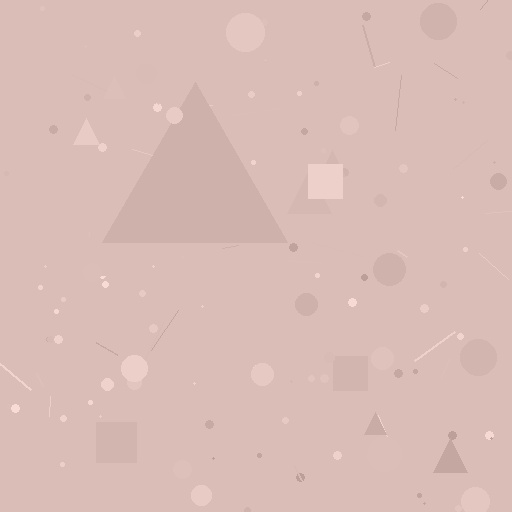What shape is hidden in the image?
A triangle is hidden in the image.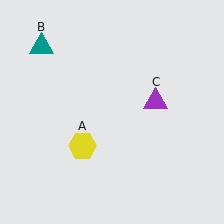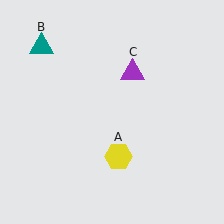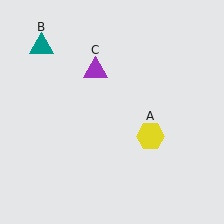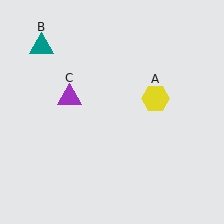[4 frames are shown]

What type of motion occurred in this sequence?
The yellow hexagon (object A), purple triangle (object C) rotated counterclockwise around the center of the scene.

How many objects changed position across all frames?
2 objects changed position: yellow hexagon (object A), purple triangle (object C).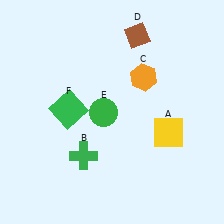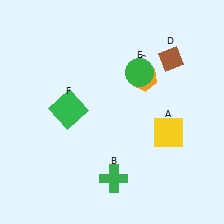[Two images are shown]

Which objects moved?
The objects that moved are: the green cross (B), the brown diamond (D), the green circle (E).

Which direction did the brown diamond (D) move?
The brown diamond (D) moved right.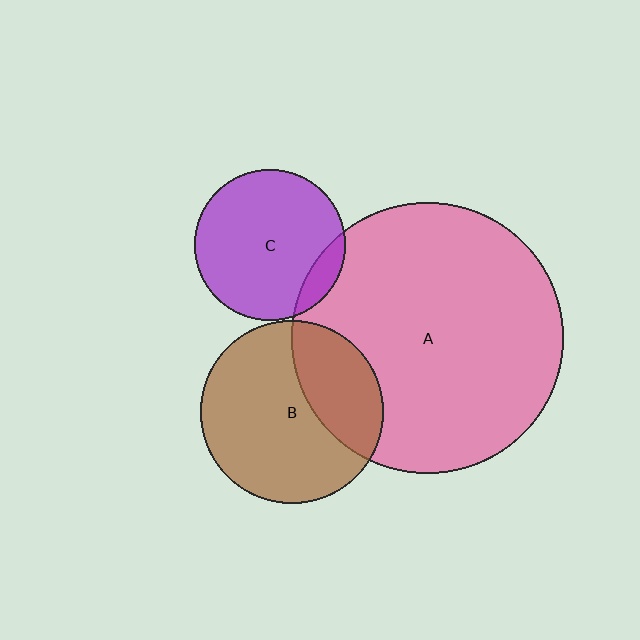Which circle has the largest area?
Circle A (pink).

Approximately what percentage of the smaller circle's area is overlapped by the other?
Approximately 30%.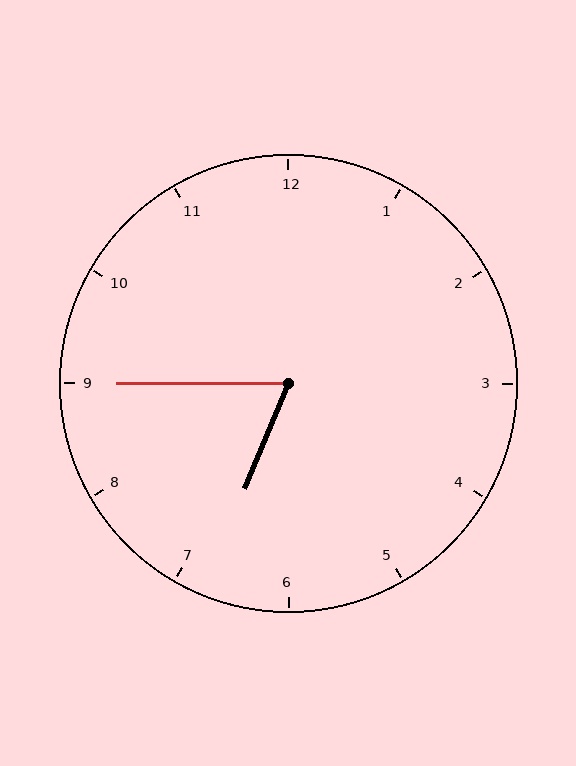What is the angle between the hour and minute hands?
Approximately 68 degrees.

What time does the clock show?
6:45.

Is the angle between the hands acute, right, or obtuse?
It is acute.